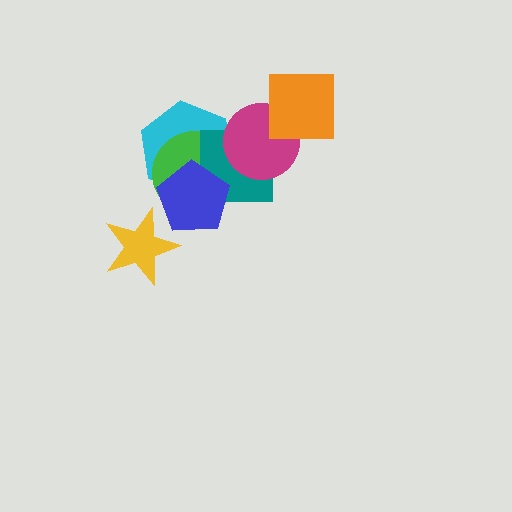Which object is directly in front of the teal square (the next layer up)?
The magenta circle is directly in front of the teal square.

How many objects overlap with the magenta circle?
3 objects overlap with the magenta circle.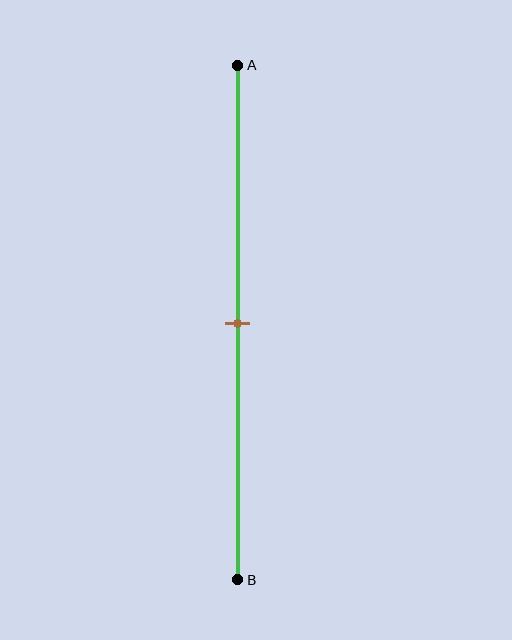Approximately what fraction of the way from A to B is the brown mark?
The brown mark is approximately 50% of the way from A to B.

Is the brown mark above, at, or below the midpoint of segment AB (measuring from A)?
The brown mark is approximately at the midpoint of segment AB.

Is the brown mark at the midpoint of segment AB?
Yes, the mark is approximately at the midpoint.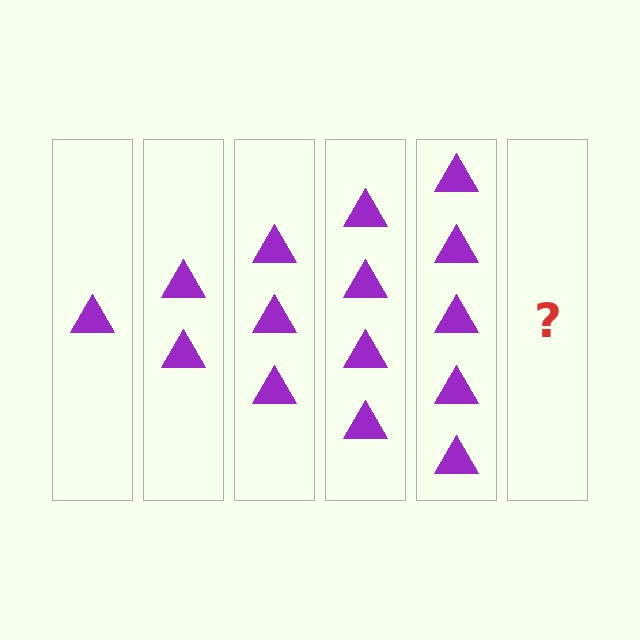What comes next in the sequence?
The next element should be 6 triangles.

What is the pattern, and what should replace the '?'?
The pattern is that each step adds one more triangle. The '?' should be 6 triangles.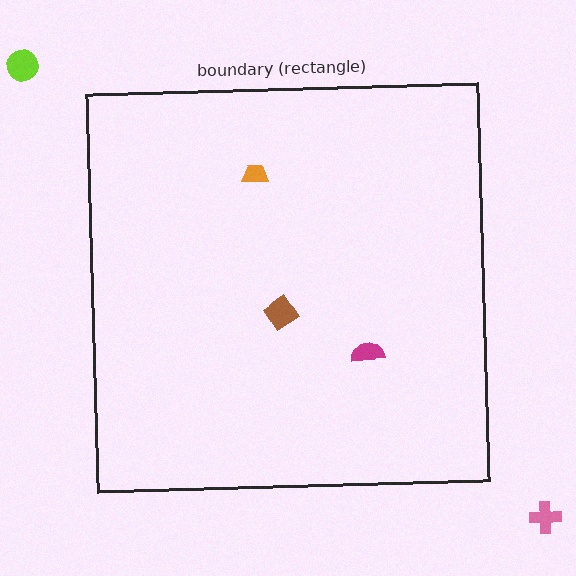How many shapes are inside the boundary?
3 inside, 2 outside.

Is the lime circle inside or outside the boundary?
Outside.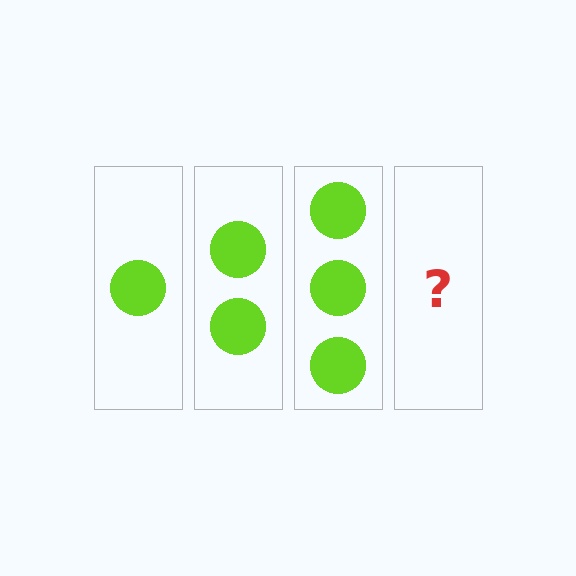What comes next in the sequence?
The next element should be 4 circles.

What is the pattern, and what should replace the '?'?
The pattern is that each step adds one more circle. The '?' should be 4 circles.